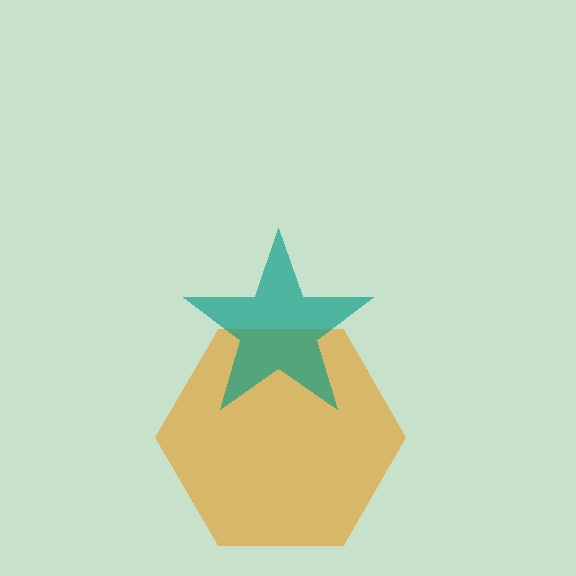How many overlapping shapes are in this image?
There are 2 overlapping shapes in the image.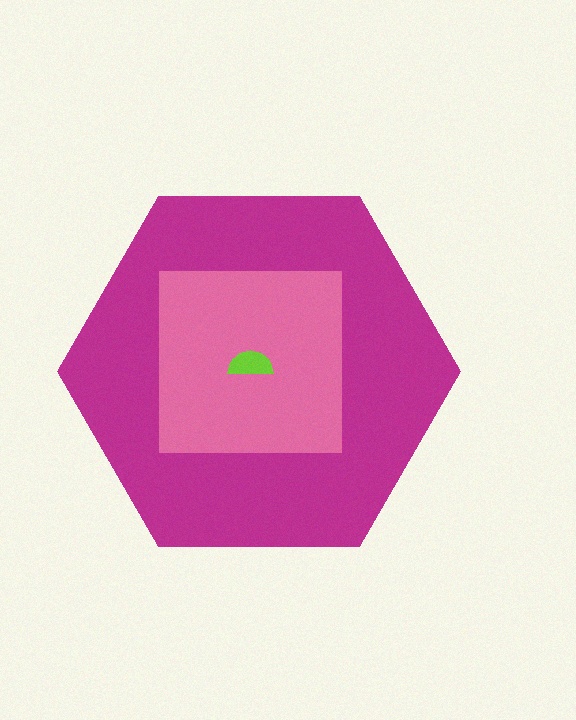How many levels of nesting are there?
3.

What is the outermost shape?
The magenta hexagon.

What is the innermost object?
The lime semicircle.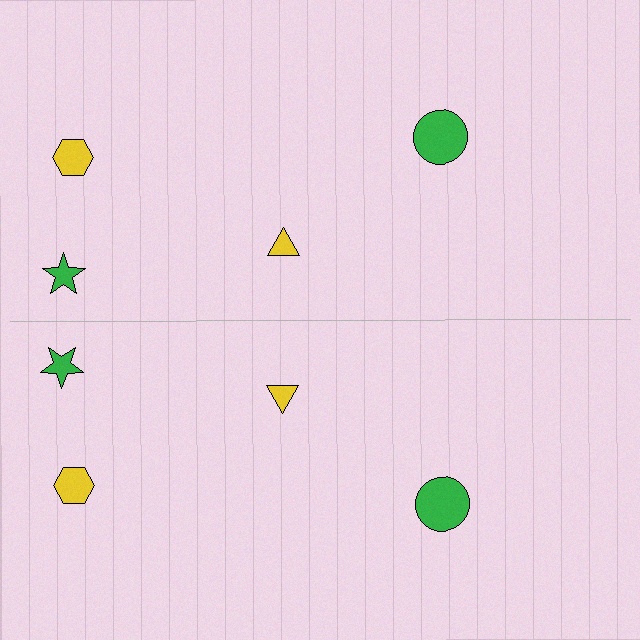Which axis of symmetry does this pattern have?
The pattern has a horizontal axis of symmetry running through the center of the image.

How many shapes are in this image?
There are 8 shapes in this image.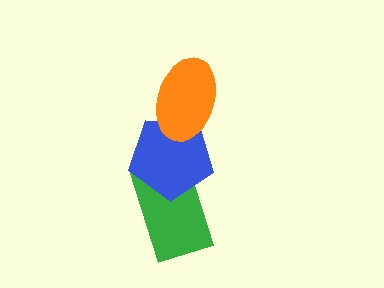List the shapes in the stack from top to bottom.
From top to bottom: the orange ellipse, the blue pentagon, the green rectangle.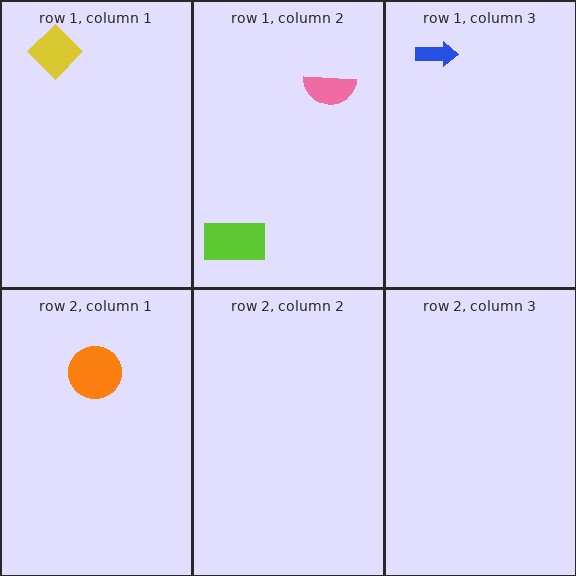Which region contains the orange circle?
The row 2, column 1 region.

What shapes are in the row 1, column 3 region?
The blue arrow.